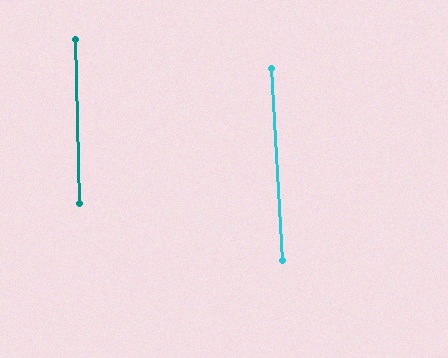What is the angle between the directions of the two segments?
Approximately 2 degrees.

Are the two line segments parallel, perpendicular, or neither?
Parallel — their directions differ by only 1.6°.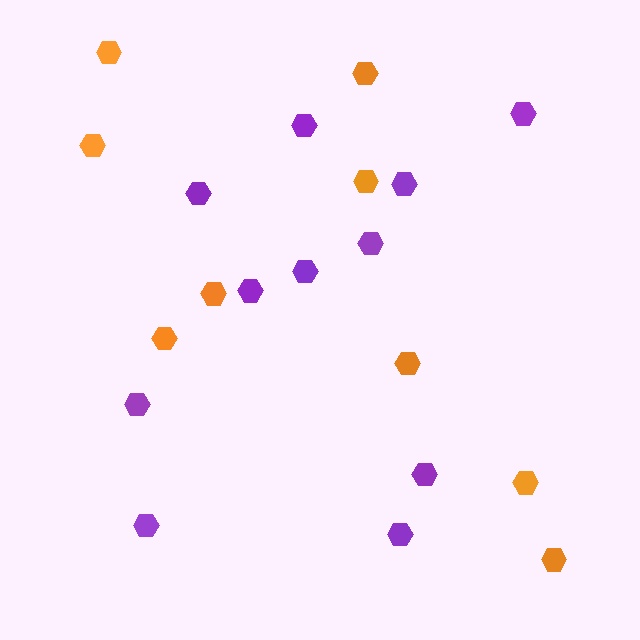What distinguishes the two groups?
There are 2 groups: one group of orange hexagons (9) and one group of purple hexagons (11).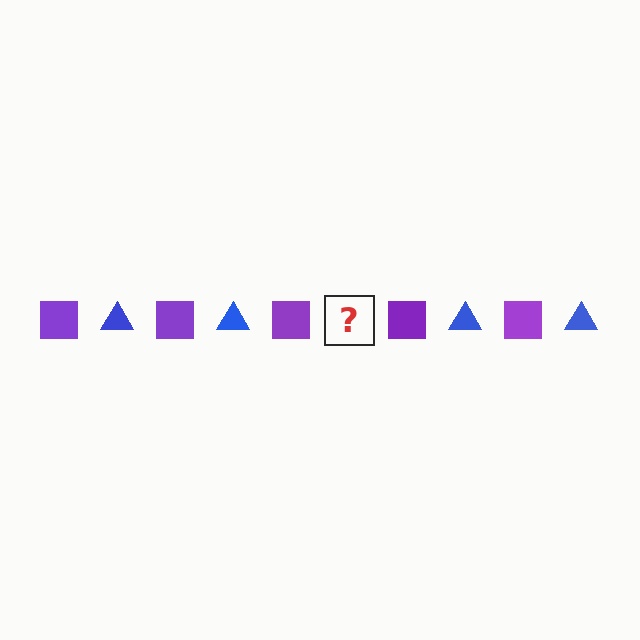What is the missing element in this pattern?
The missing element is a blue triangle.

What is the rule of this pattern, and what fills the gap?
The rule is that the pattern alternates between purple square and blue triangle. The gap should be filled with a blue triangle.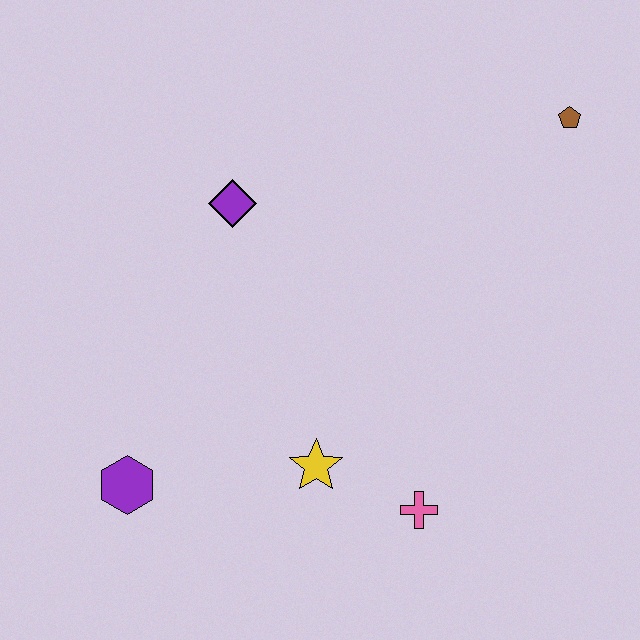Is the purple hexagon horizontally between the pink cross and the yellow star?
No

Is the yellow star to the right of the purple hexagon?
Yes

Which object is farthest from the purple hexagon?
The brown pentagon is farthest from the purple hexagon.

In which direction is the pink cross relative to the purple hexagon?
The pink cross is to the right of the purple hexagon.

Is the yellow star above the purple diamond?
No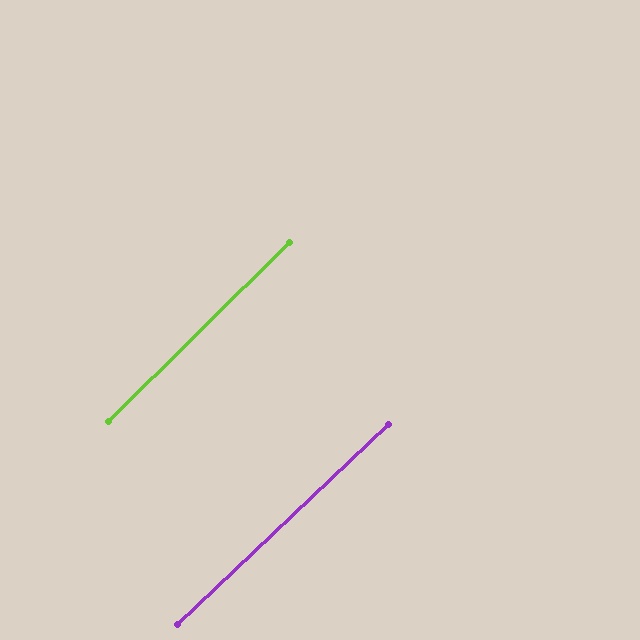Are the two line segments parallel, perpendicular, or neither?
Parallel — their directions differ by only 1.1°.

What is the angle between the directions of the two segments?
Approximately 1 degree.